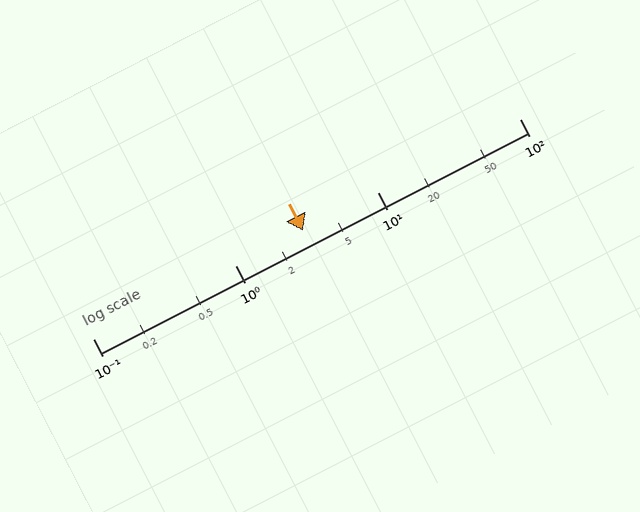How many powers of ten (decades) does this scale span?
The scale spans 3 decades, from 0.1 to 100.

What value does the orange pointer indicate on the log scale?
The pointer indicates approximately 3.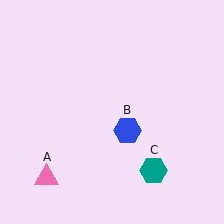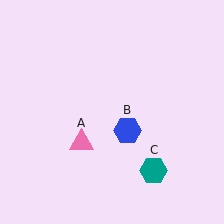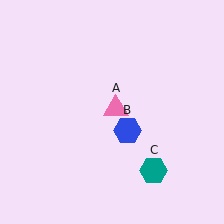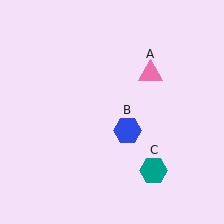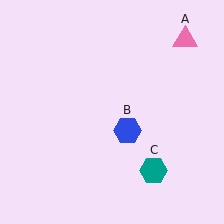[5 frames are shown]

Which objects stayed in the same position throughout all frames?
Blue hexagon (object B) and teal hexagon (object C) remained stationary.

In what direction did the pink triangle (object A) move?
The pink triangle (object A) moved up and to the right.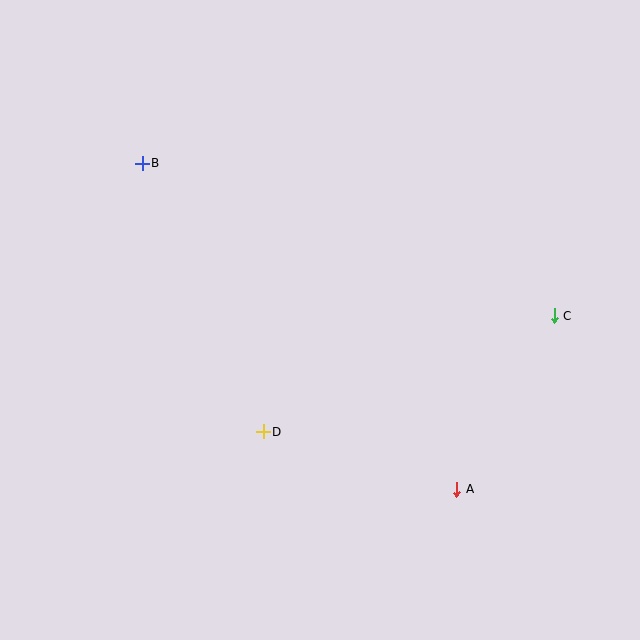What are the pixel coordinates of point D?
Point D is at (263, 432).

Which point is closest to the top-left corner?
Point B is closest to the top-left corner.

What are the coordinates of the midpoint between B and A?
The midpoint between B and A is at (300, 326).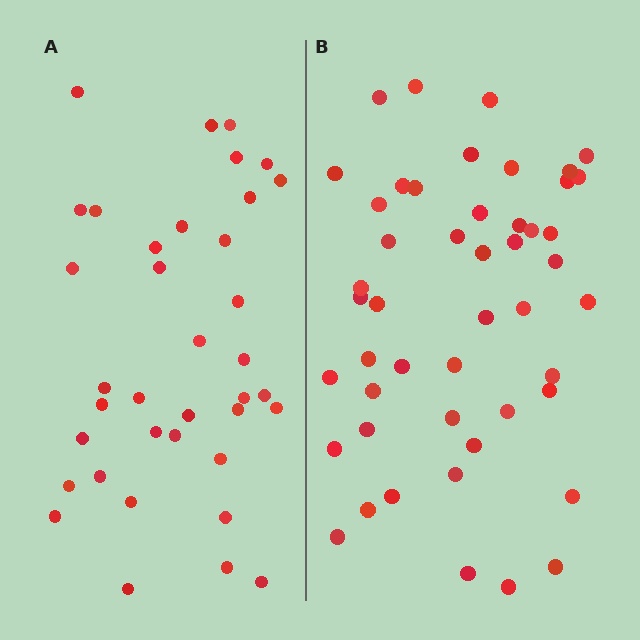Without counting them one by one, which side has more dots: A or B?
Region B (the right region) has more dots.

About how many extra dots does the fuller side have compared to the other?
Region B has roughly 12 or so more dots than region A.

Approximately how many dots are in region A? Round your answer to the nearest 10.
About 40 dots. (The exact count is 37, which rounds to 40.)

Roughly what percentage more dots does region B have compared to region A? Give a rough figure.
About 30% more.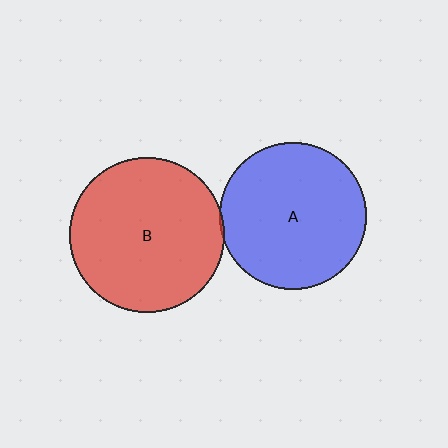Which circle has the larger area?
Circle B (red).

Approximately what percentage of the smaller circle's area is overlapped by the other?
Approximately 5%.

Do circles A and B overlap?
Yes.